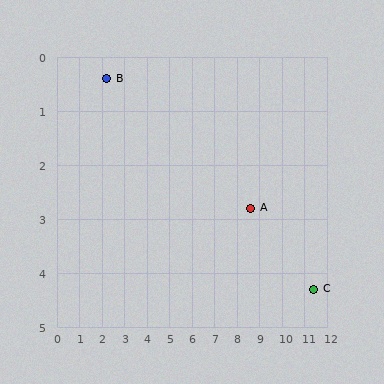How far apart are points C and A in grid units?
Points C and A are about 3.2 grid units apart.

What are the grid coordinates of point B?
Point B is at approximately (2.2, 0.4).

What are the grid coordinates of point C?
Point C is at approximately (11.4, 4.3).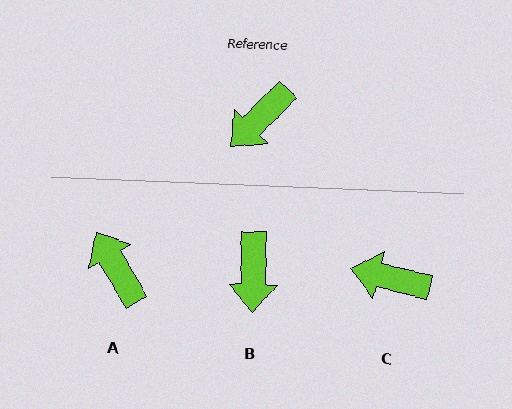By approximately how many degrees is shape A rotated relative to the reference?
Approximately 104 degrees clockwise.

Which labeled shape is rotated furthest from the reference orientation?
A, about 104 degrees away.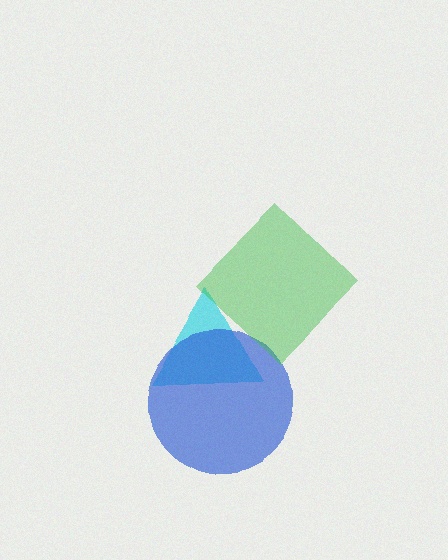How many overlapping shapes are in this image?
There are 3 overlapping shapes in the image.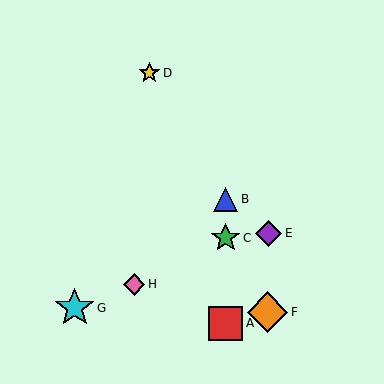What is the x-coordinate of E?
Object E is at x≈269.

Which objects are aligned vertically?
Objects A, B, C are aligned vertically.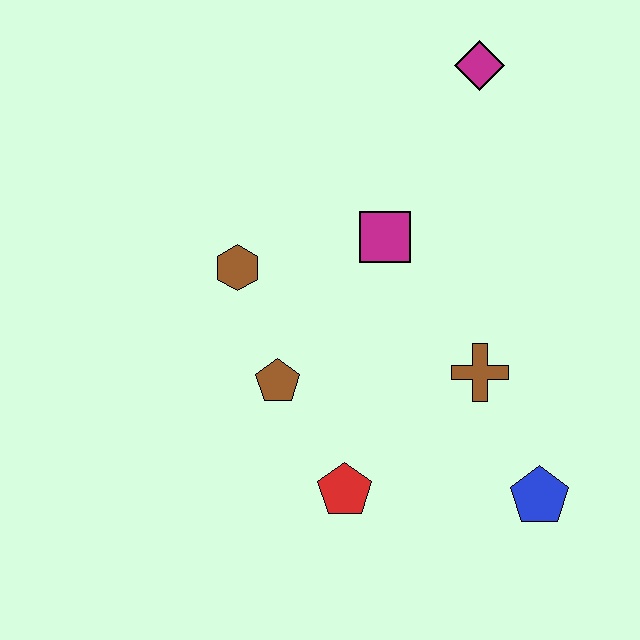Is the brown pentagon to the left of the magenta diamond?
Yes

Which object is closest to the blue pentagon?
The brown cross is closest to the blue pentagon.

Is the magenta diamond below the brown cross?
No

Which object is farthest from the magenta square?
The blue pentagon is farthest from the magenta square.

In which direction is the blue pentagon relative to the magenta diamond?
The blue pentagon is below the magenta diamond.